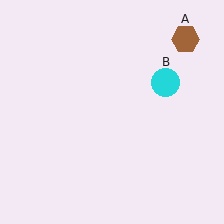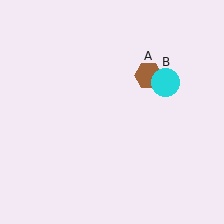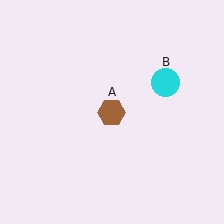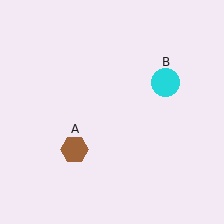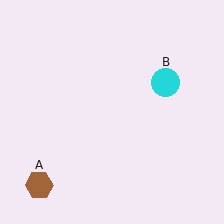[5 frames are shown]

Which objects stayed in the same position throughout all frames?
Cyan circle (object B) remained stationary.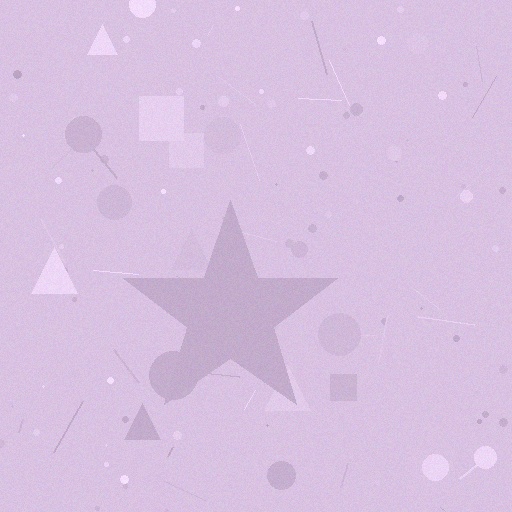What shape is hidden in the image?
A star is hidden in the image.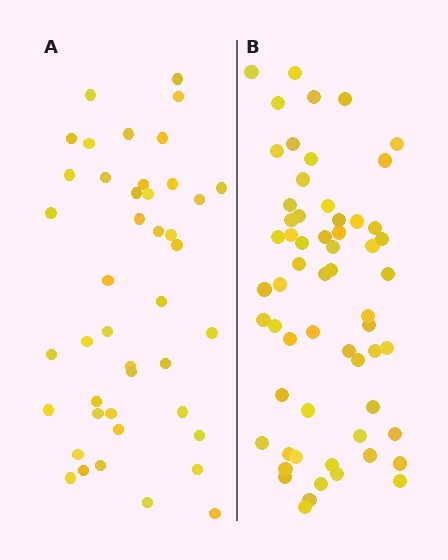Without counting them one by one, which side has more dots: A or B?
Region B (the right region) has more dots.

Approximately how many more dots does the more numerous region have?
Region B has approximately 15 more dots than region A.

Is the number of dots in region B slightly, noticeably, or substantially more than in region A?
Region B has noticeably more, but not dramatically so. The ratio is roughly 1.4 to 1.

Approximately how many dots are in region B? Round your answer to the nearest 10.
About 60 dots.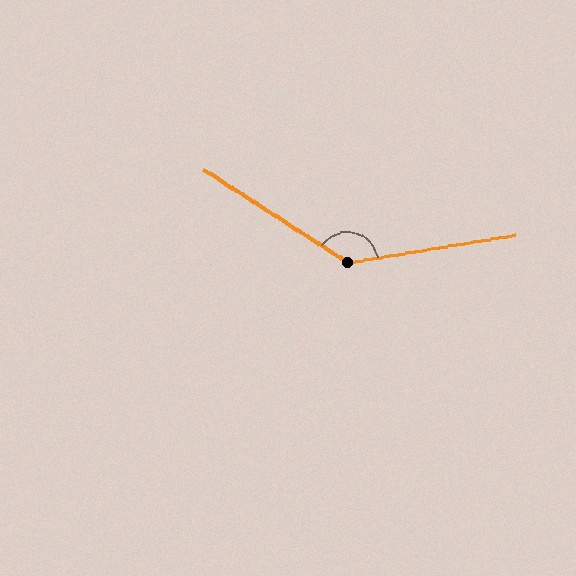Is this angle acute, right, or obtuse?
It is obtuse.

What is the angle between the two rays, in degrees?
Approximately 138 degrees.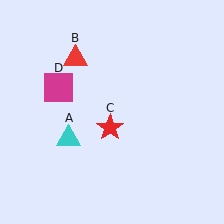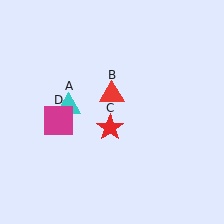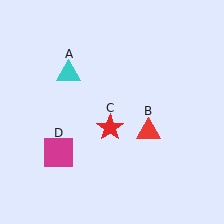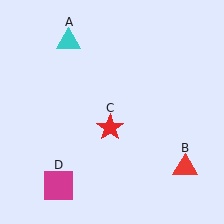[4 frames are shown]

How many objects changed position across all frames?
3 objects changed position: cyan triangle (object A), red triangle (object B), magenta square (object D).